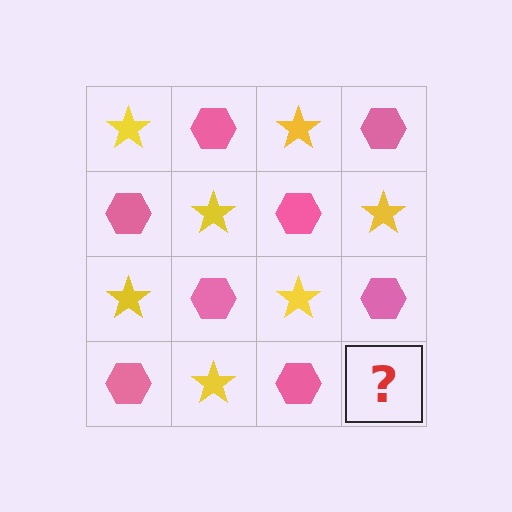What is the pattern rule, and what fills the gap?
The rule is that it alternates yellow star and pink hexagon in a checkerboard pattern. The gap should be filled with a yellow star.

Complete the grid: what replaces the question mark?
The question mark should be replaced with a yellow star.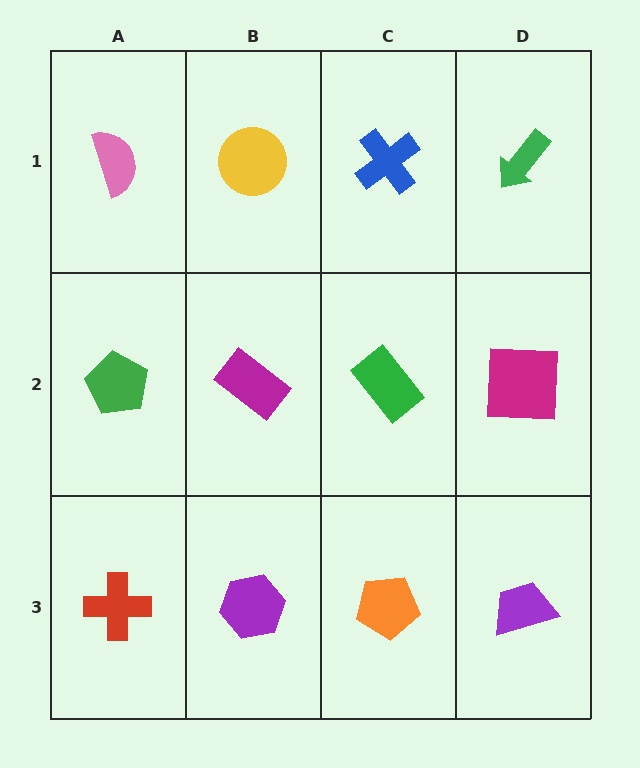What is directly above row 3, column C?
A green rectangle.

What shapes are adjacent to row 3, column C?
A green rectangle (row 2, column C), a purple hexagon (row 3, column B), a purple trapezoid (row 3, column D).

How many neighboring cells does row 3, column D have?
2.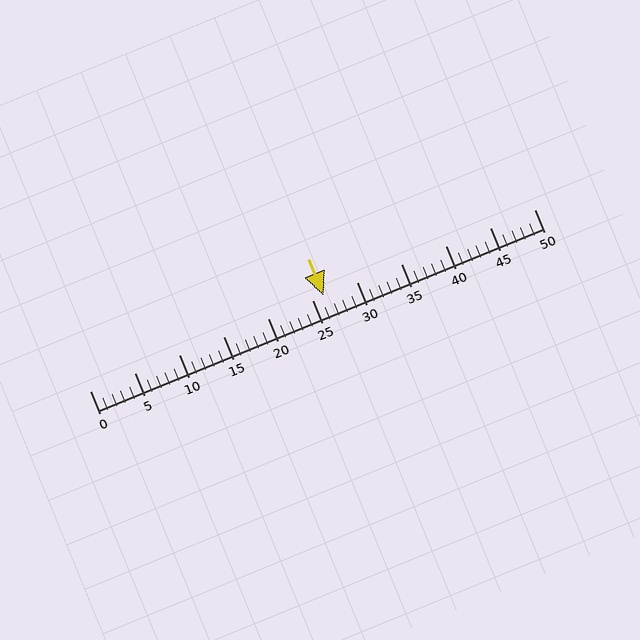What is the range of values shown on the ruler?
The ruler shows values from 0 to 50.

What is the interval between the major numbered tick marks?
The major tick marks are spaced 5 units apart.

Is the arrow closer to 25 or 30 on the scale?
The arrow is closer to 25.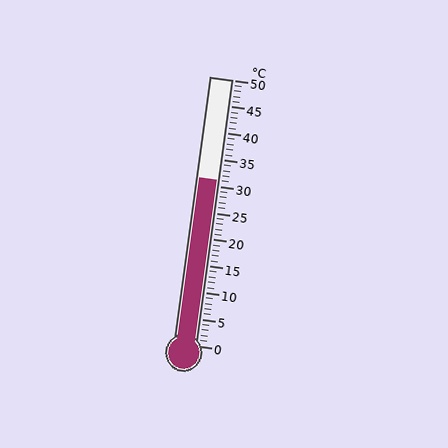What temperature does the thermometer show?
The thermometer shows approximately 31°C.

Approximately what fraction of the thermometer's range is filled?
The thermometer is filled to approximately 60% of its range.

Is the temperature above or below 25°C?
The temperature is above 25°C.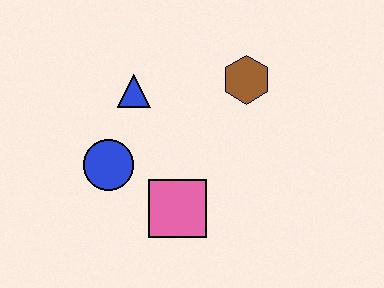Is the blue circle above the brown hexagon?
No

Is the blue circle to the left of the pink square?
Yes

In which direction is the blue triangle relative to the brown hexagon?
The blue triangle is to the left of the brown hexagon.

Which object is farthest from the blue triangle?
The pink square is farthest from the blue triangle.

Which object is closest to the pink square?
The blue circle is closest to the pink square.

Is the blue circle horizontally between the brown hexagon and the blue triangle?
No